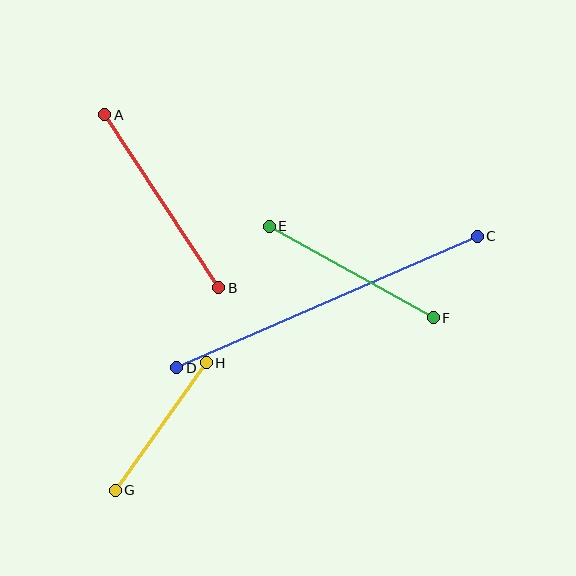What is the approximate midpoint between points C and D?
The midpoint is at approximately (327, 302) pixels.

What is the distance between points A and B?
The distance is approximately 207 pixels.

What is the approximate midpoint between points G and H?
The midpoint is at approximately (161, 427) pixels.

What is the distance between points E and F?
The distance is approximately 188 pixels.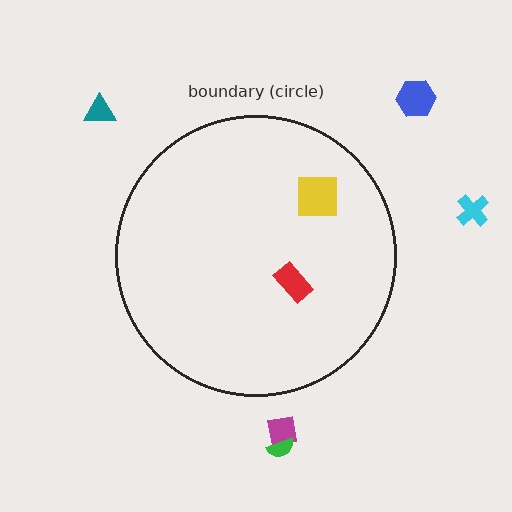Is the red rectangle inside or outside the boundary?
Inside.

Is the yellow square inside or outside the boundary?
Inside.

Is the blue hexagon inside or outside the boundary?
Outside.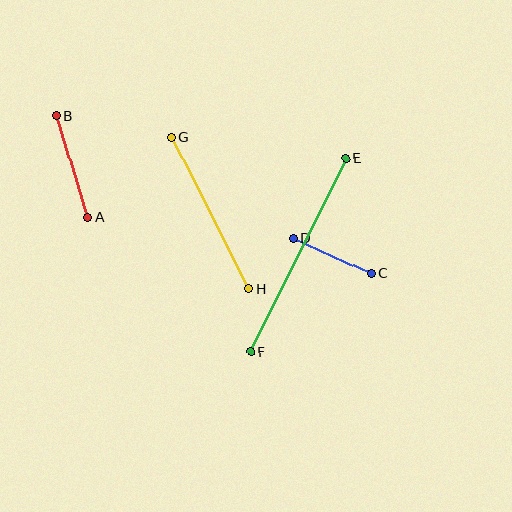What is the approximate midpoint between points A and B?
The midpoint is at approximately (72, 166) pixels.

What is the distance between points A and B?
The distance is approximately 106 pixels.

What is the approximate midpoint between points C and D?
The midpoint is at approximately (332, 256) pixels.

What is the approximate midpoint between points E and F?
The midpoint is at approximately (298, 255) pixels.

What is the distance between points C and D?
The distance is approximately 86 pixels.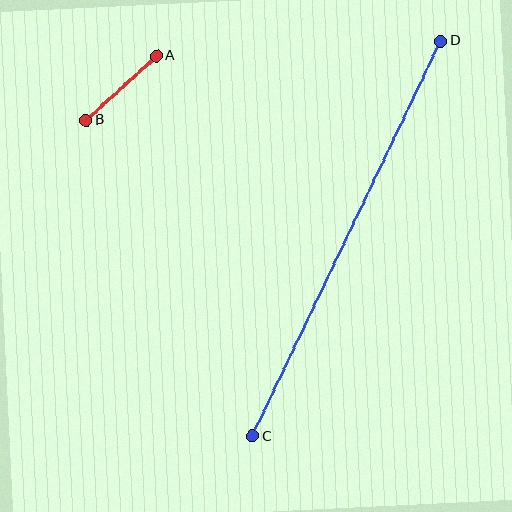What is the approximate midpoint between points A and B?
The midpoint is at approximately (121, 88) pixels.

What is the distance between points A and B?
The distance is approximately 96 pixels.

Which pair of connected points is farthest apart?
Points C and D are farthest apart.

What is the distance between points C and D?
The distance is approximately 438 pixels.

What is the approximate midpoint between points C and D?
The midpoint is at approximately (346, 239) pixels.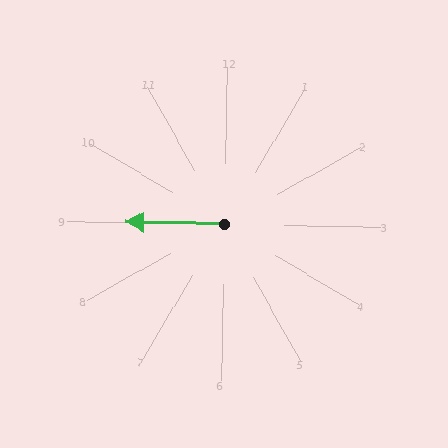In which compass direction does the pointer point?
West.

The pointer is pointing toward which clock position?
Roughly 9 o'clock.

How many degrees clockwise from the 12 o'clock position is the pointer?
Approximately 271 degrees.